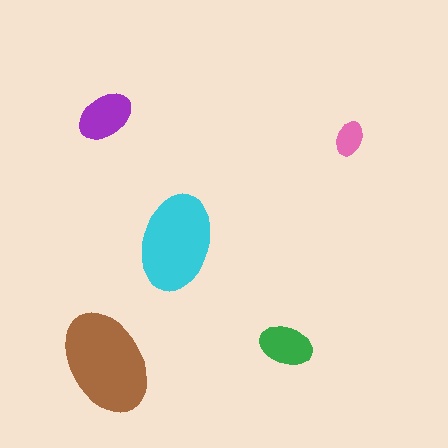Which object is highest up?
The purple ellipse is topmost.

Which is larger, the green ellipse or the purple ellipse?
The purple one.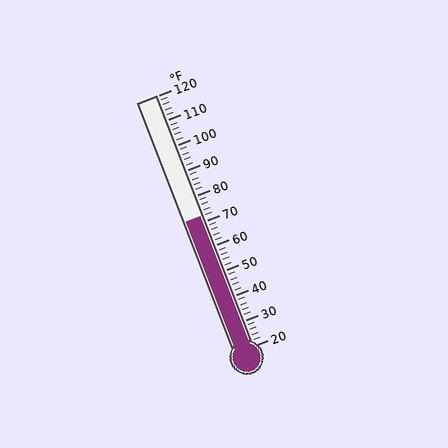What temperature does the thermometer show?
The thermometer shows approximately 72°F.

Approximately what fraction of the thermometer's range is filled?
The thermometer is filled to approximately 50% of its range.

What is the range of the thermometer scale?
The thermometer scale ranges from 20°F to 120°F.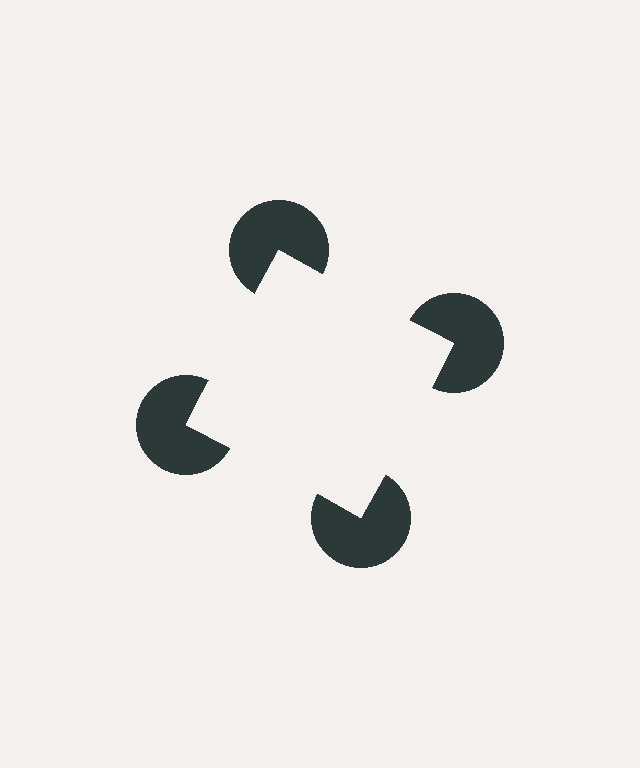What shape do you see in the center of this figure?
An illusory square — its edges are inferred from the aligned wedge cuts in the pac-man discs, not physically drawn.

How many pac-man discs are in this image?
There are 4 — one at each vertex of the illusory square.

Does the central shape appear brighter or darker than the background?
It typically appears slightly brighter than the background, even though no actual brightness change is drawn.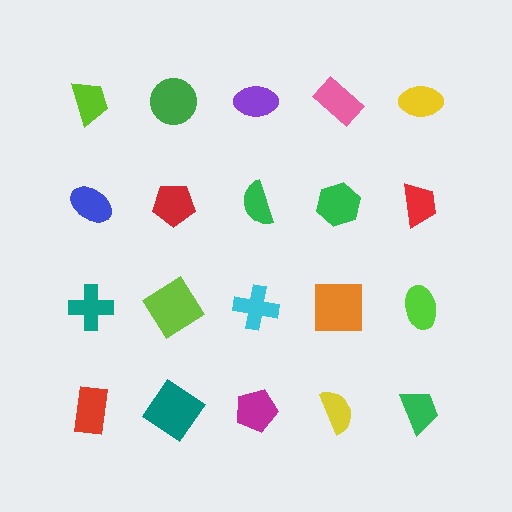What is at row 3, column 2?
A lime diamond.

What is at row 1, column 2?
A green circle.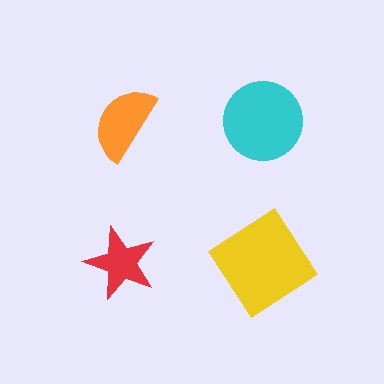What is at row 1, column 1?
An orange semicircle.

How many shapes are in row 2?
2 shapes.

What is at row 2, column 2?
A yellow diamond.